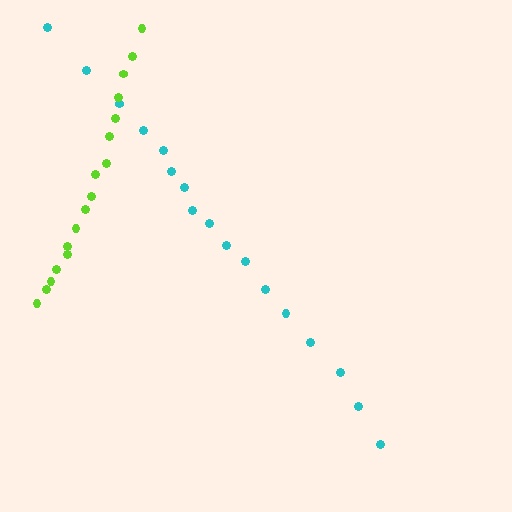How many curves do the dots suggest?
There are 2 distinct paths.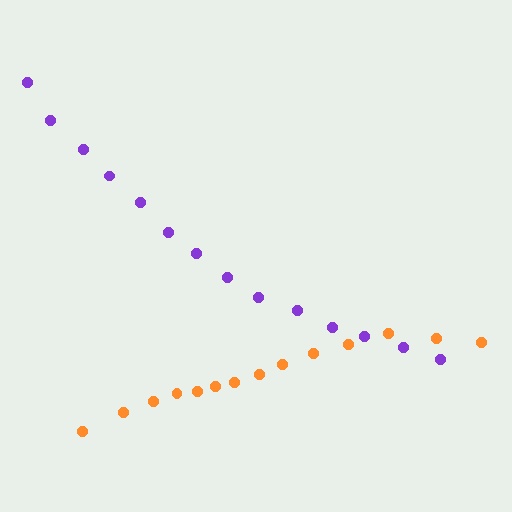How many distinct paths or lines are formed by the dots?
There are 2 distinct paths.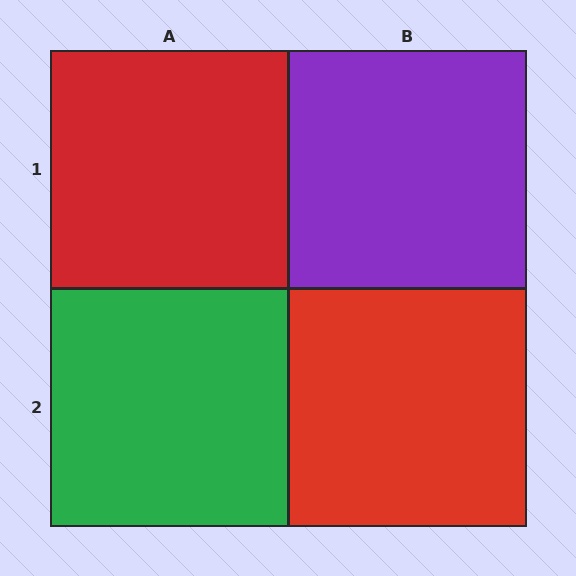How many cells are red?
2 cells are red.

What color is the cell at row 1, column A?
Red.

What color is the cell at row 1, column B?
Purple.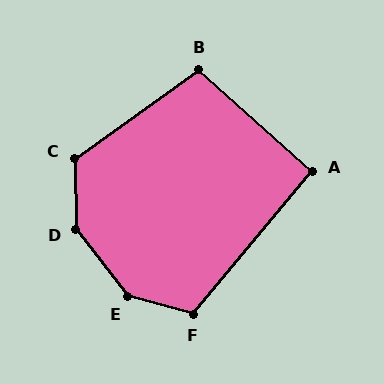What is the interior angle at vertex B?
Approximately 103 degrees (obtuse).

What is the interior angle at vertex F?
Approximately 114 degrees (obtuse).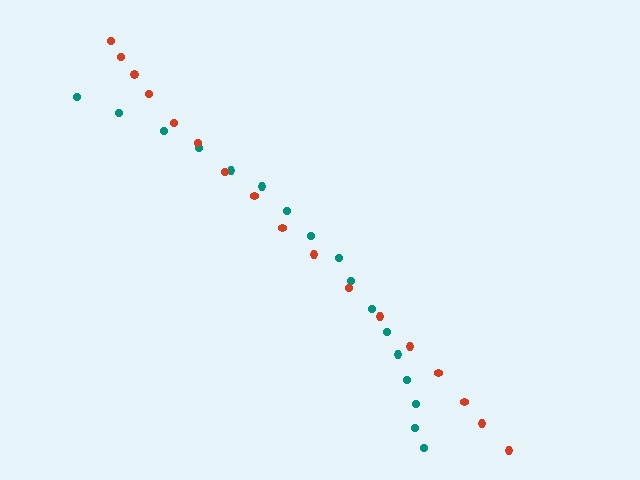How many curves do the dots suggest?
There are 2 distinct paths.